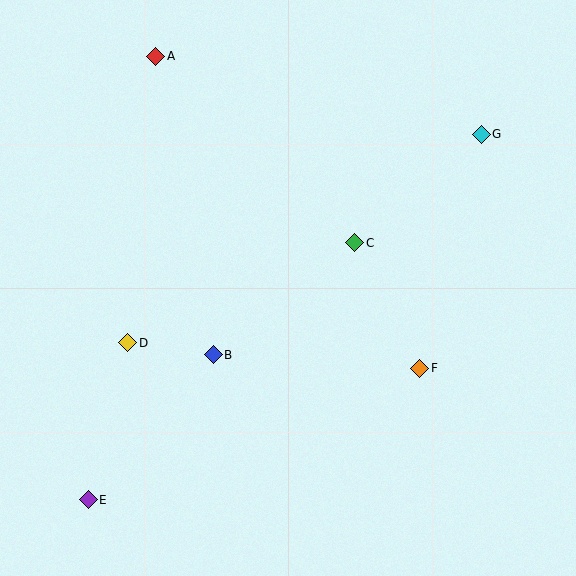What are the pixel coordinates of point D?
Point D is at (128, 343).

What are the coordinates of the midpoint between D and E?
The midpoint between D and E is at (108, 421).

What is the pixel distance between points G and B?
The distance between G and B is 347 pixels.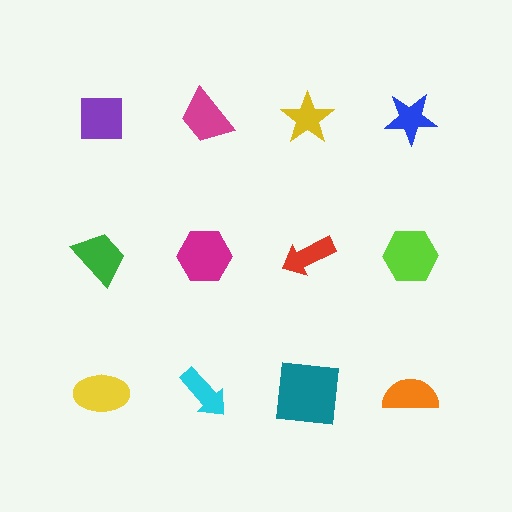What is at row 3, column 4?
An orange semicircle.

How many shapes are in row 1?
4 shapes.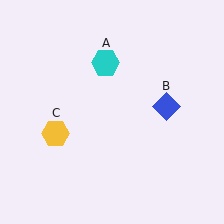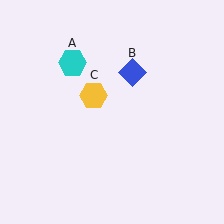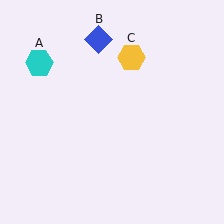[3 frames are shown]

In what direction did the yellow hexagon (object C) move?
The yellow hexagon (object C) moved up and to the right.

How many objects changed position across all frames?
3 objects changed position: cyan hexagon (object A), blue diamond (object B), yellow hexagon (object C).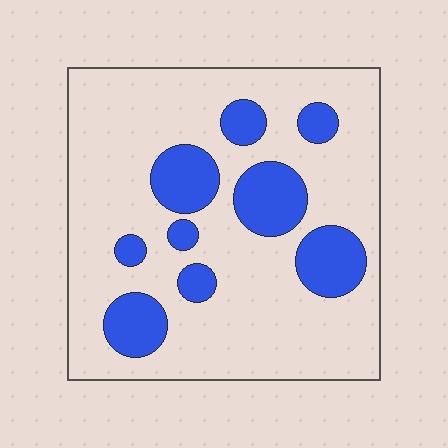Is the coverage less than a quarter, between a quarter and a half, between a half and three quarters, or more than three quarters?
Less than a quarter.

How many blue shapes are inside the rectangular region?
9.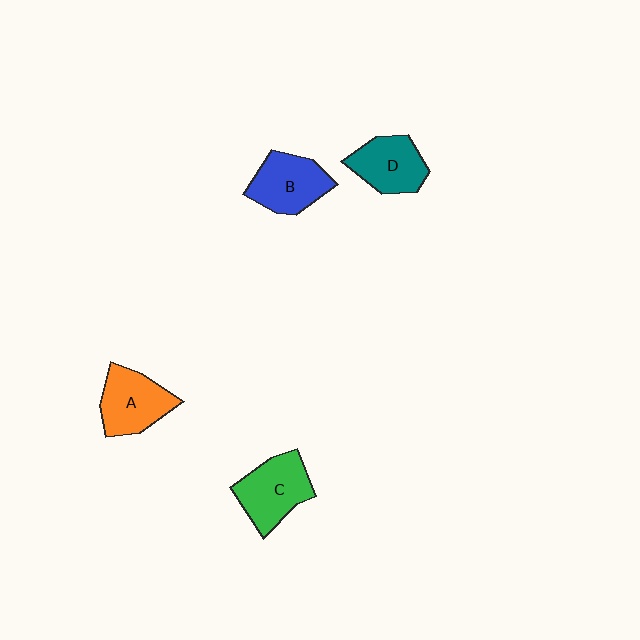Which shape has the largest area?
Shape C (green).